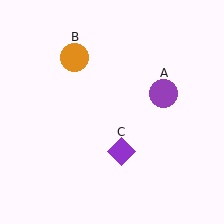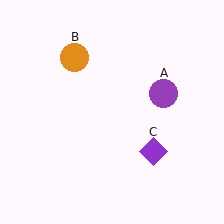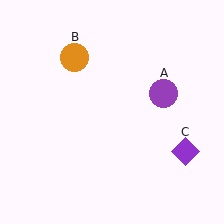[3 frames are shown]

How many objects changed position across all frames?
1 object changed position: purple diamond (object C).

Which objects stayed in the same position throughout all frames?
Purple circle (object A) and orange circle (object B) remained stationary.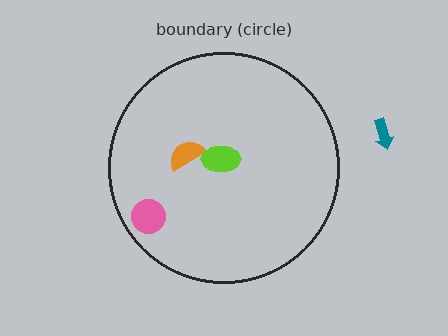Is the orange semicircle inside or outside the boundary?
Inside.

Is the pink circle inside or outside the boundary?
Inside.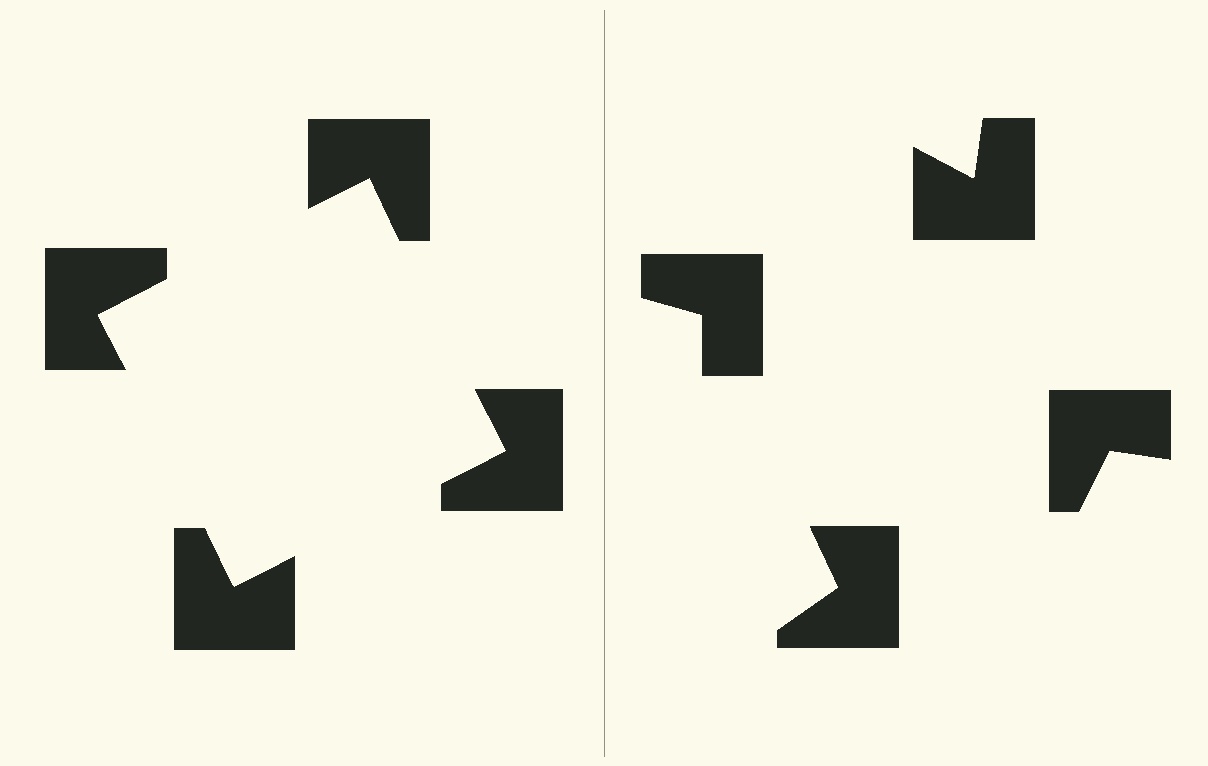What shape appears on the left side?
An illusory square.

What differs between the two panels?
The notched squares are positioned identically on both sides; only the wedge orientations differ. On the left they align to a square; on the right they are misaligned.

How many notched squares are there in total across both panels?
8 — 4 on each side.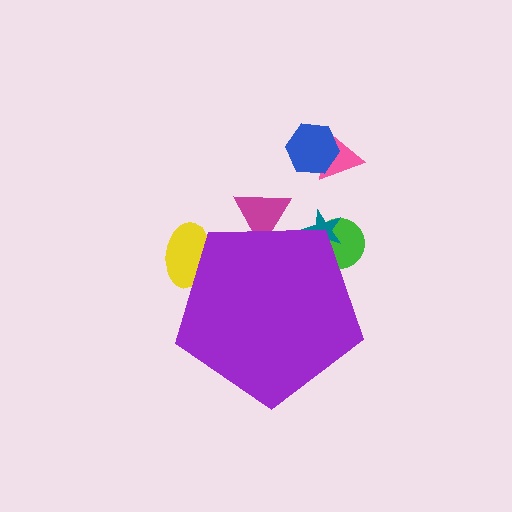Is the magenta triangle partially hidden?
Yes, the magenta triangle is partially hidden behind the purple pentagon.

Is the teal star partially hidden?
Yes, the teal star is partially hidden behind the purple pentagon.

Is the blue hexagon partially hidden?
No, the blue hexagon is fully visible.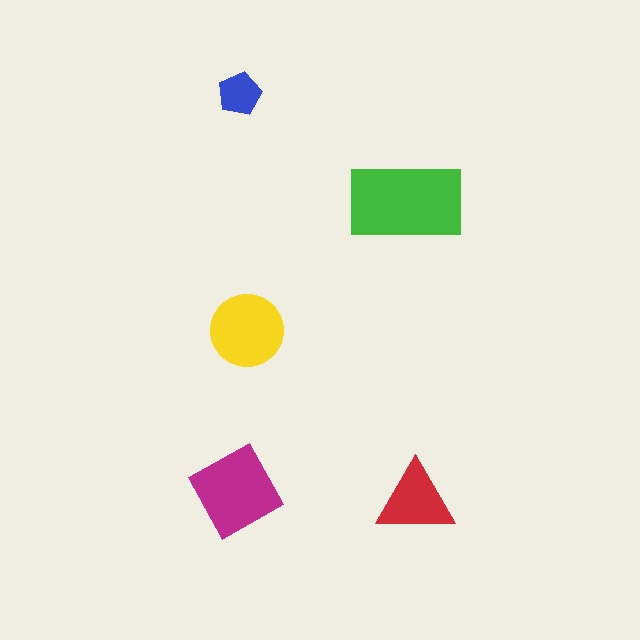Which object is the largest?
The green rectangle.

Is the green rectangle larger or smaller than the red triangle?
Larger.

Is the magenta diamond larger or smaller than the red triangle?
Larger.